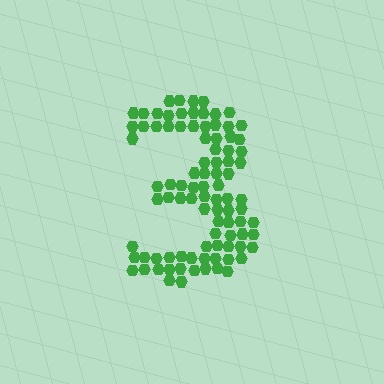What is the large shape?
The large shape is the digit 3.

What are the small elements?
The small elements are hexagons.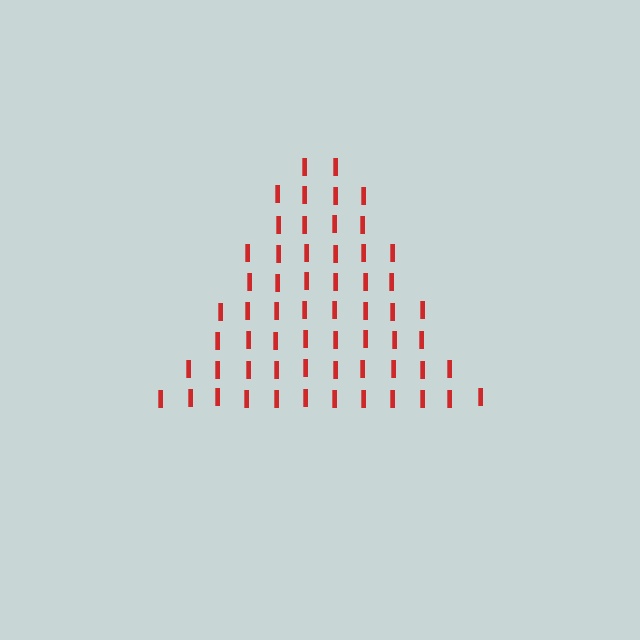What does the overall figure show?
The overall figure shows a triangle.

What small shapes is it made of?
It is made of small letter I's.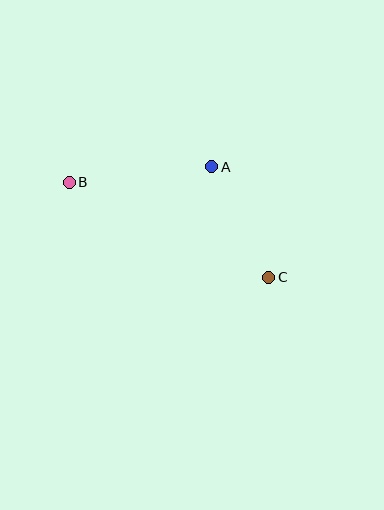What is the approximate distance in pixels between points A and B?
The distance between A and B is approximately 144 pixels.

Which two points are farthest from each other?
Points B and C are farthest from each other.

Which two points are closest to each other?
Points A and C are closest to each other.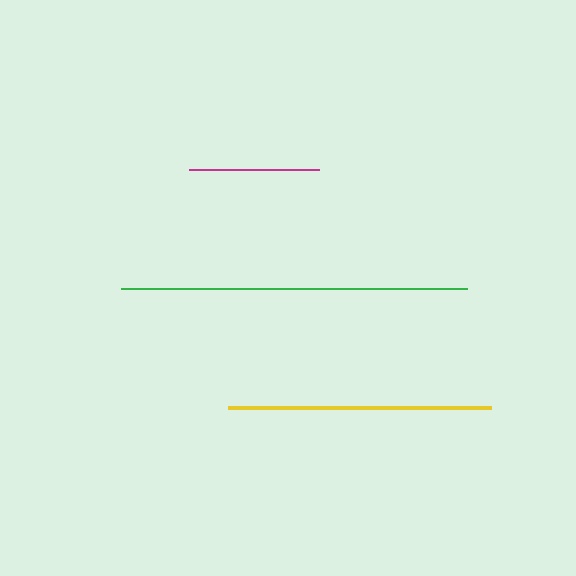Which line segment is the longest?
The green line is the longest at approximately 346 pixels.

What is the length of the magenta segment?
The magenta segment is approximately 130 pixels long.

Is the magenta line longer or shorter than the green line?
The green line is longer than the magenta line.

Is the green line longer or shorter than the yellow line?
The green line is longer than the yellow line.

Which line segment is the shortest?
The magenta line is the shortest at approximately 130 pixels.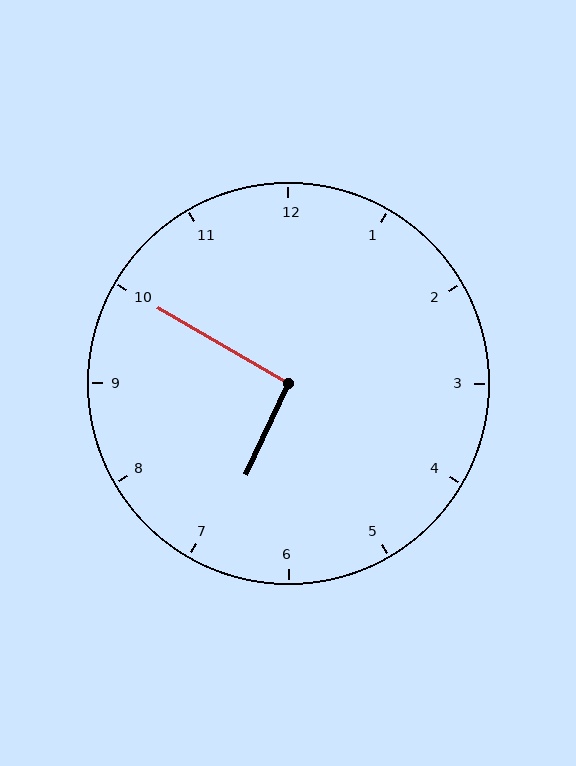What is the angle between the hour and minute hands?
Approximately 95 degrees.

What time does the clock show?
6:50.